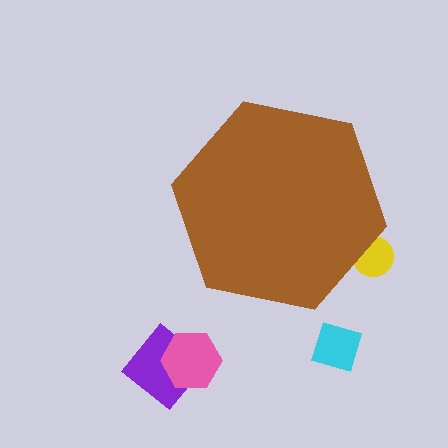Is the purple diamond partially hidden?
No, the purple diamond is fully visible.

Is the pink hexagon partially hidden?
No, the pink hexagon is fully visible.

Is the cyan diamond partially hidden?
No, the cyan diamond is fully visible.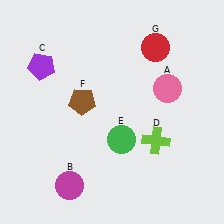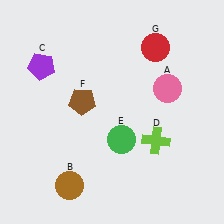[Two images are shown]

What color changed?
The circle (B) changed from magenta in Image 1 to brown in Image 2.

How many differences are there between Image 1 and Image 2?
There is 1 difference between the two images.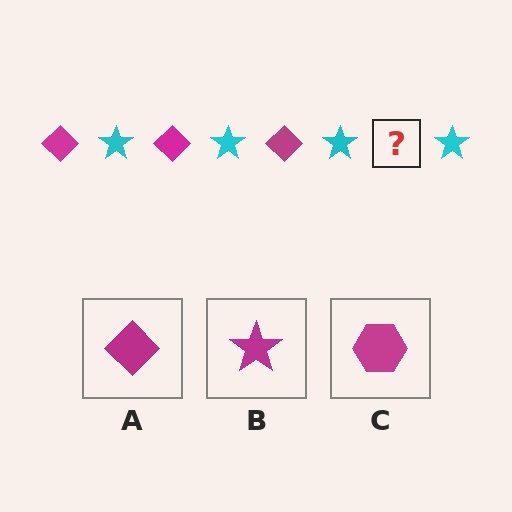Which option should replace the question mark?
Option A.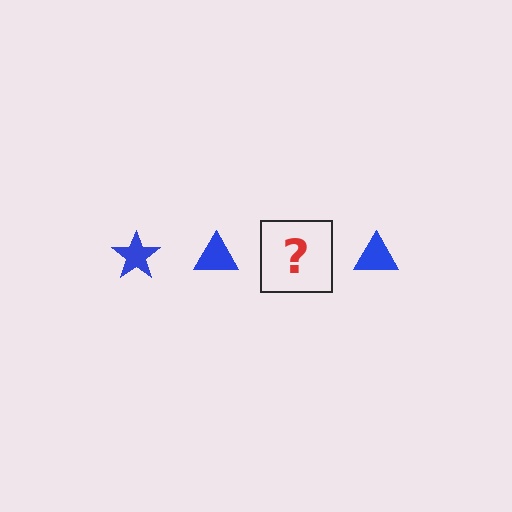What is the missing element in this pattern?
The missing element is a blue star.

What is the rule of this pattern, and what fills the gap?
The rule is that the pattern cycles through star, triangle shapes in blue. The gap should be filled with a blue star.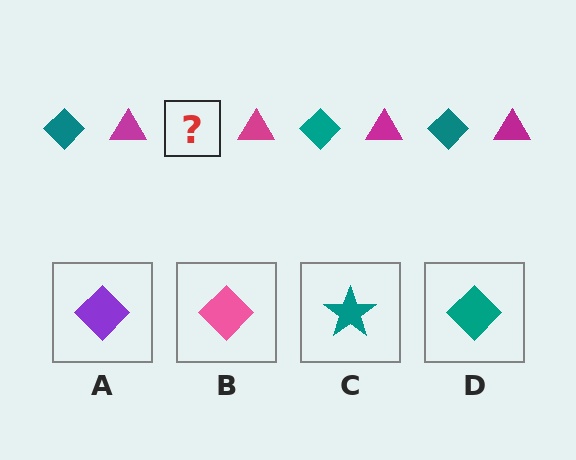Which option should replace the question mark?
Option D.